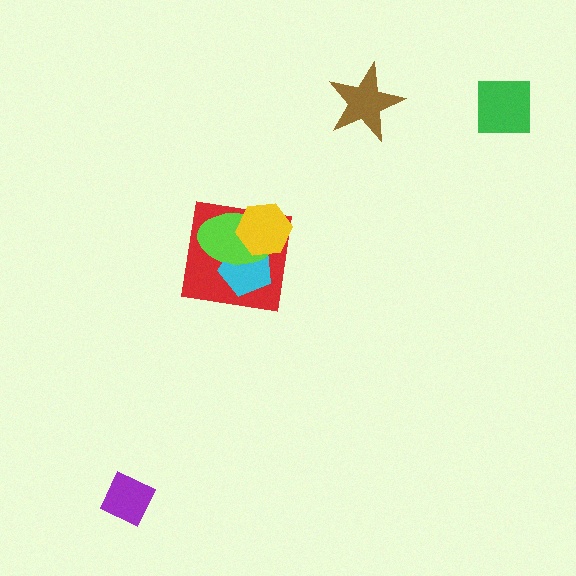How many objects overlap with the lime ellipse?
3 objects overlap with the lime ellipse.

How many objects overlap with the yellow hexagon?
3 objects overlap with the yellow hexagon.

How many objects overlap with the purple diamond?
0 objects overlap with the purple diamond.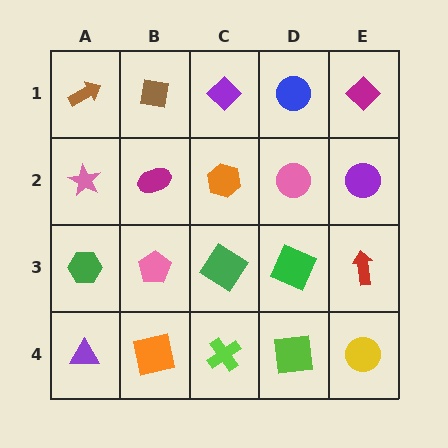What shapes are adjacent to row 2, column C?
A purple diamond (row 1, column C), a green diamond (row 3, column C), a magenta ellipse (row 2, column B), a pink circle (row 2, column D).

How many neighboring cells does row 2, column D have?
4.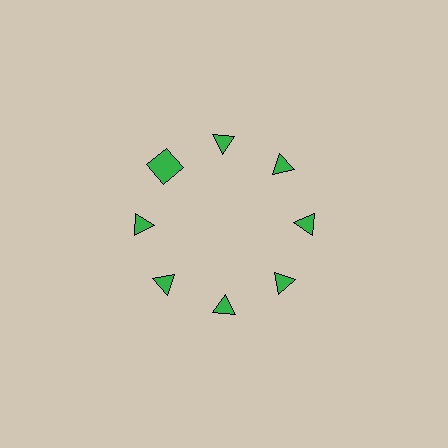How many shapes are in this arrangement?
There are 8 shapes arranged in a ring pattern.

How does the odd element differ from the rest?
It has a different shape: square instead of triangle.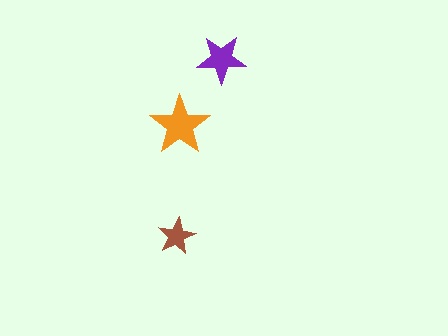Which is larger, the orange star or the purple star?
The orange one.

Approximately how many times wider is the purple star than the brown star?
About 1.5 times wider.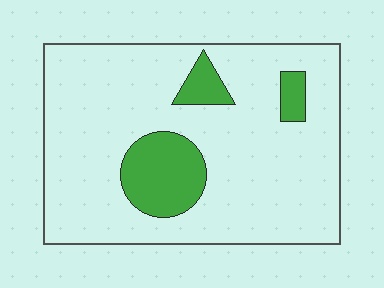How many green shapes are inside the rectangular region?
3.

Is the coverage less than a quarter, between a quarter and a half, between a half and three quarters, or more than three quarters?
Less than a quarter.